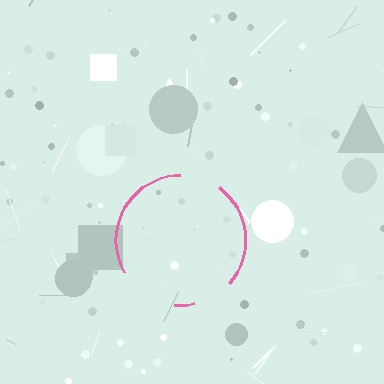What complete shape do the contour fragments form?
The contour fragments form a circle.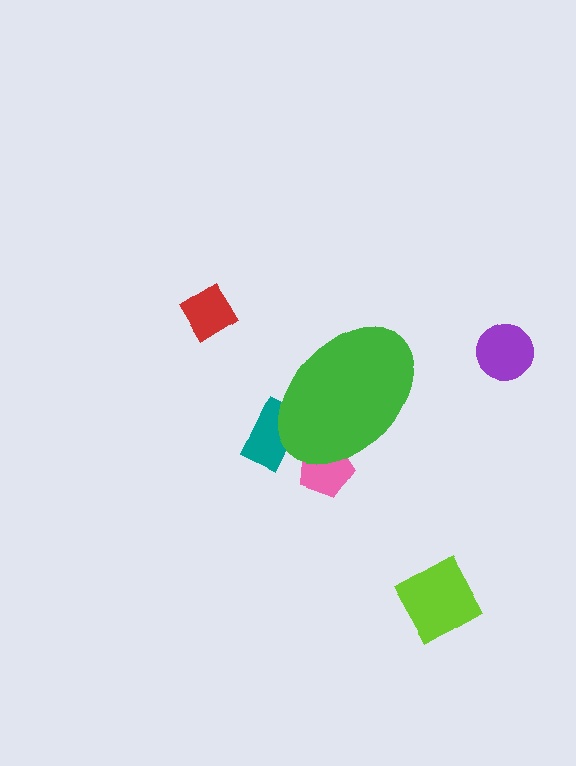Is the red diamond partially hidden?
No, the red diamond is fully visible.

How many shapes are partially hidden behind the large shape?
2 shapes are partially hidden.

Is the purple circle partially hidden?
No, the purple circle is fully visible.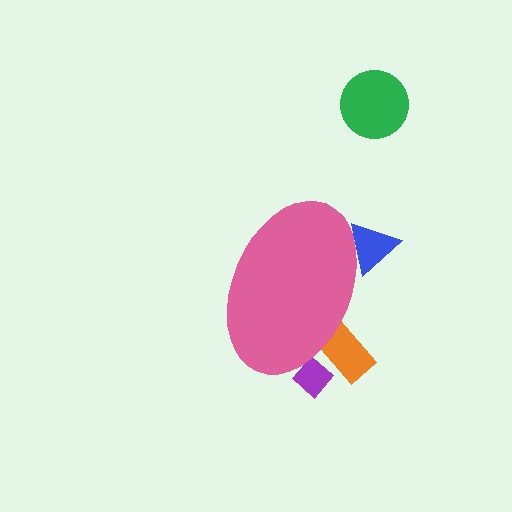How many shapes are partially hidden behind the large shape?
3 shapes are partially hidden.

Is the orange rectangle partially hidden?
Yes, the orange rectangle is partially hidden behind the pink ellipse.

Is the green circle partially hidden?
No, the green circle is fully visible.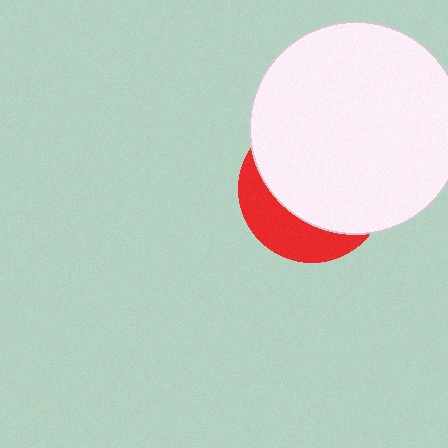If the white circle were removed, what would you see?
You would see the complete red circle.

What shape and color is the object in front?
The object in front is a white circle.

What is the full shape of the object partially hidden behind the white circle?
The partially hidden object is a red circle.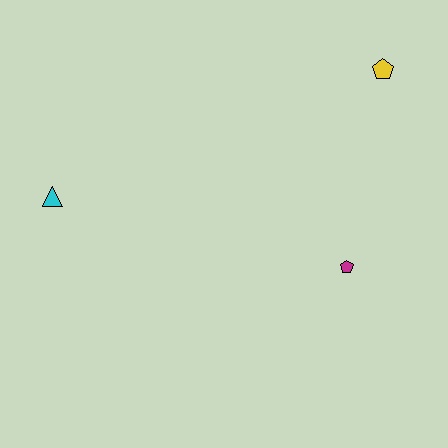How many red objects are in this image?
There are no red objects.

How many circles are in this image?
There are no circles.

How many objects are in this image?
There are 3 objects.